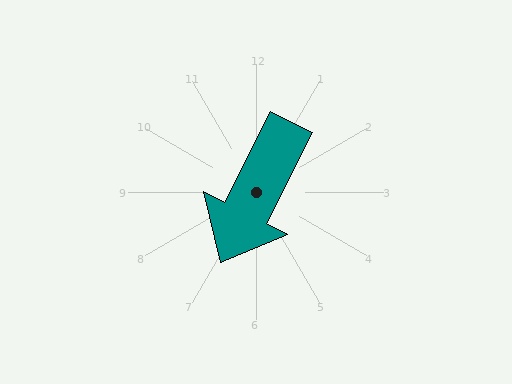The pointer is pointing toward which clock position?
Roughly 7 o'clock.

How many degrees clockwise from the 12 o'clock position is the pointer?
Approximately 207 degrees.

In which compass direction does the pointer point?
Southwest.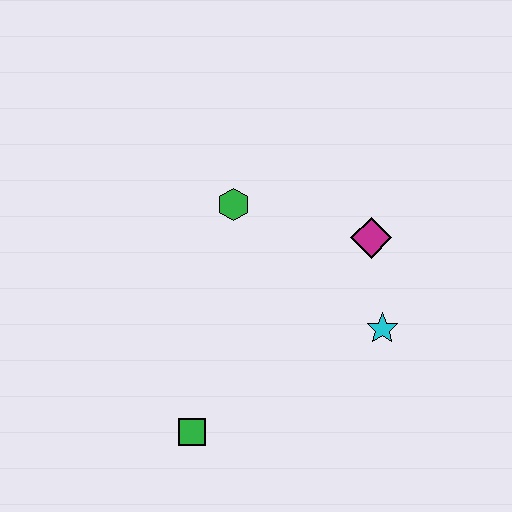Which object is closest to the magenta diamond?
The cyan star is closest to the magenta diamond.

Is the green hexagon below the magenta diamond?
No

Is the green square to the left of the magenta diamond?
Yes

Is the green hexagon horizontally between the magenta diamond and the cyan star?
No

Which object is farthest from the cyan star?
The green square is farthest from the cyan star.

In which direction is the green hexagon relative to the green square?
The green hexagon is above the green square.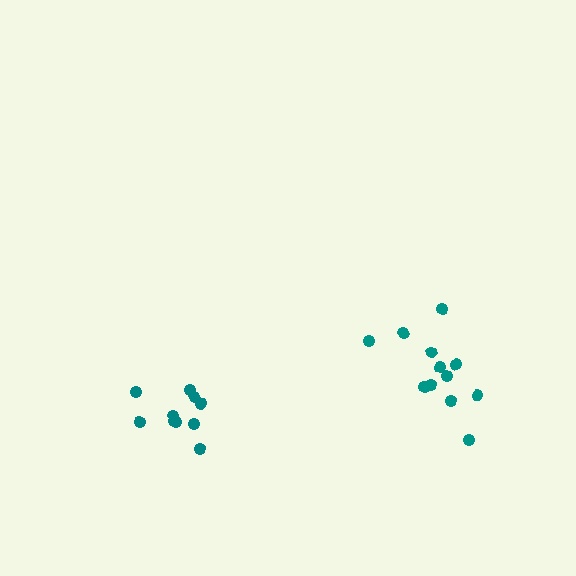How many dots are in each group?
Group 1: 12 dots, Group 2: 10 dots (22 total).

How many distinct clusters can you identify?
There are 2 distinct clusters.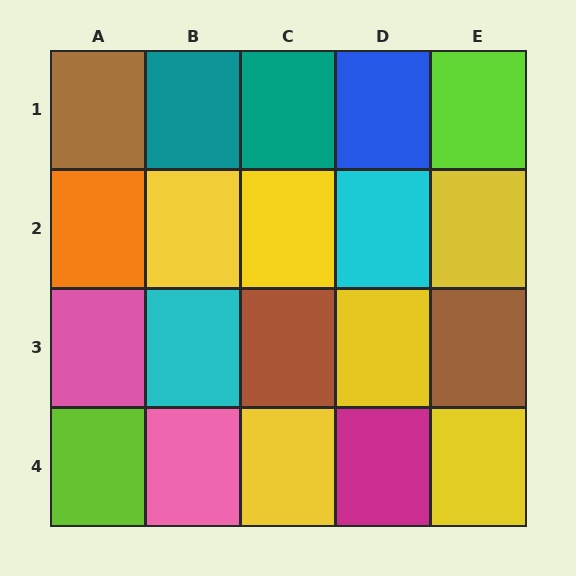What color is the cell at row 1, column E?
Lime.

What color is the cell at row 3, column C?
Brown.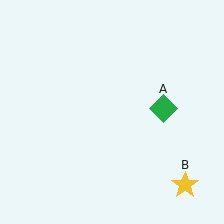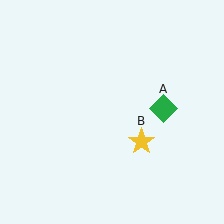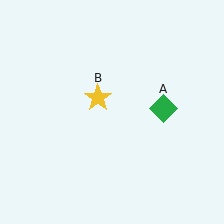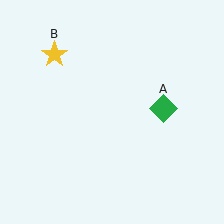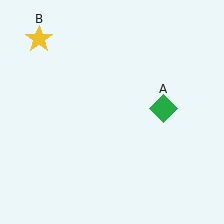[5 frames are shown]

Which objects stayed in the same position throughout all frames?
Green diamond (object A) remained stationary.